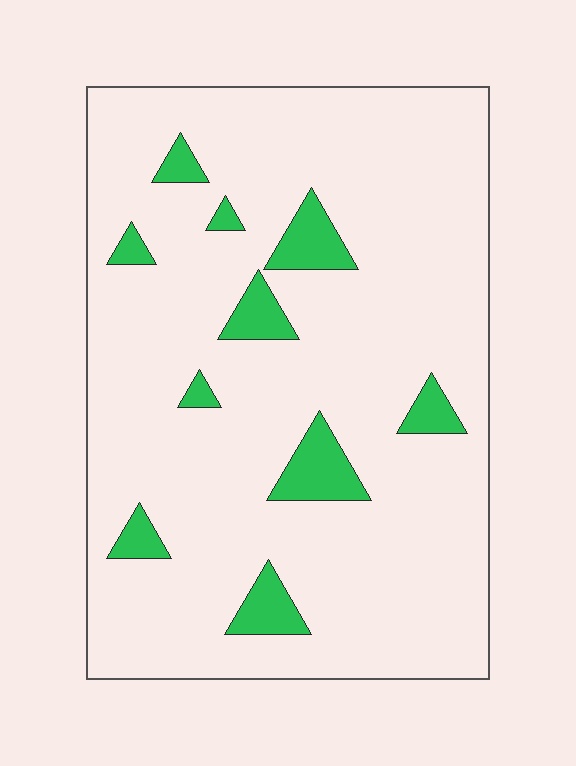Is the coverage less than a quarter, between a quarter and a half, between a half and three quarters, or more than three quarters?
Less than a quarter.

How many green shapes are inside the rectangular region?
10.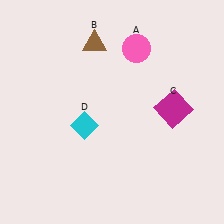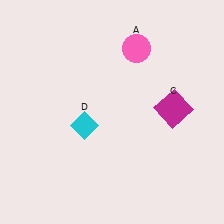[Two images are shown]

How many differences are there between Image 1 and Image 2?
There is 1 difference between the two images.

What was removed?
The brown triangle (B) was removed in Image 2.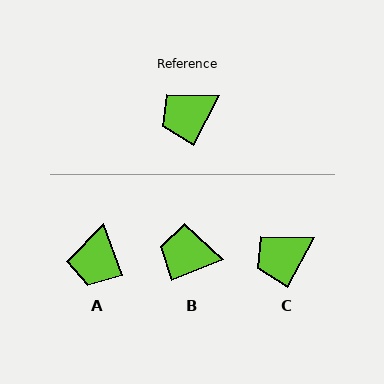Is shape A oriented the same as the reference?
No, it is off by about 47 degrees.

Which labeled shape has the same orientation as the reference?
C.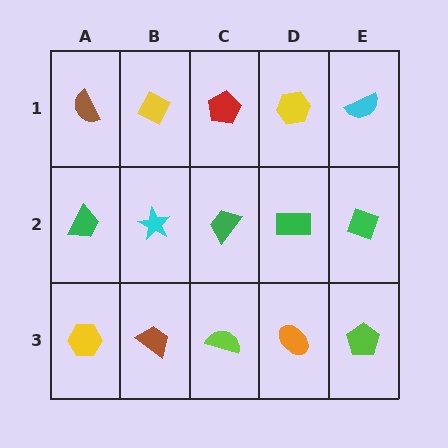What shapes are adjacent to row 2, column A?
A brown semicircle (row 1, column A), a yellow hexagon (row 3, column A), a cyan star (row 2, column B).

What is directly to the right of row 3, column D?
A lime pentagon.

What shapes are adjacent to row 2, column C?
A red pentagon (row 1, column C), a lime semicircle (row 3, column C), a cyan star (row 2, column B), a green rectangle (row 2, column D).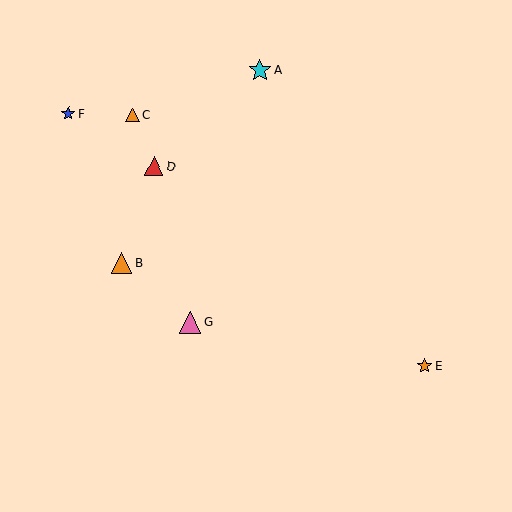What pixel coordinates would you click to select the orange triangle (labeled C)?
Click at (133, 115) to select the orange triangle C.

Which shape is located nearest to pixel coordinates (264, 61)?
The cyan star (labeled A) at (260, 70) is nearest to that location.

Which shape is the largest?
The cyan star (labeled A) is the largest.